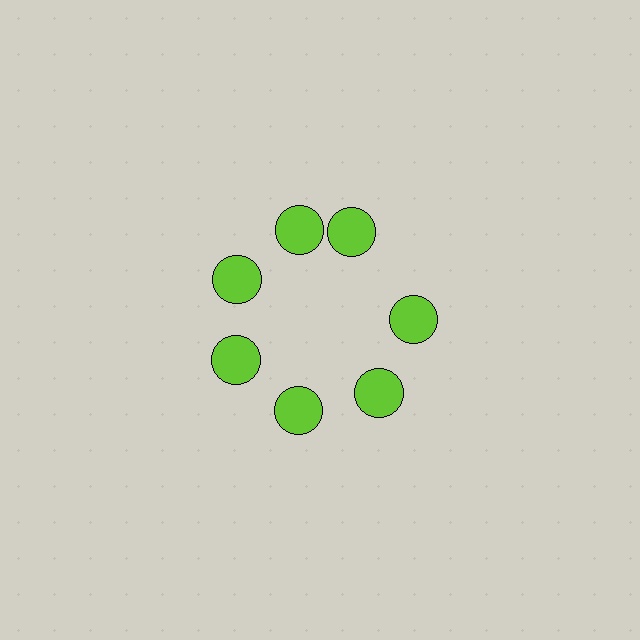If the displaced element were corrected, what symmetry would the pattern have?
It would have 7-fold rotational symmetry — the pattern would map onto itself every 51 degrees.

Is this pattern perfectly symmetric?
No. The 7 lime circles are arranged in a ring, but one element near the 1 o'clock position is rotated out of alignment along the ring, breaking the 7-fold rotational symmetry.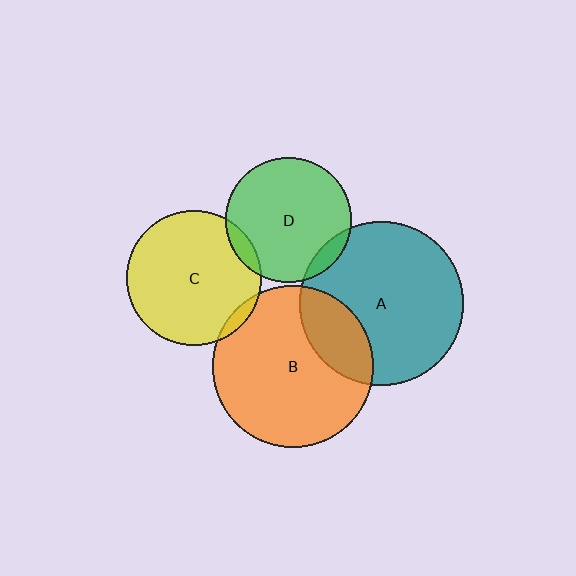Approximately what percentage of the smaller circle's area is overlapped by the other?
Approximately 5%.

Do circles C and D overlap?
Yes.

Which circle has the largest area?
Circle A (teal).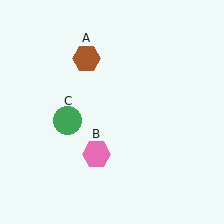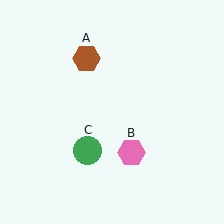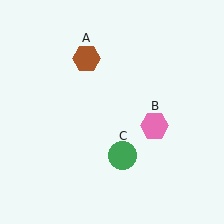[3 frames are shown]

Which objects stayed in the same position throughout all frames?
Brown hexagon (object A) remained stationary.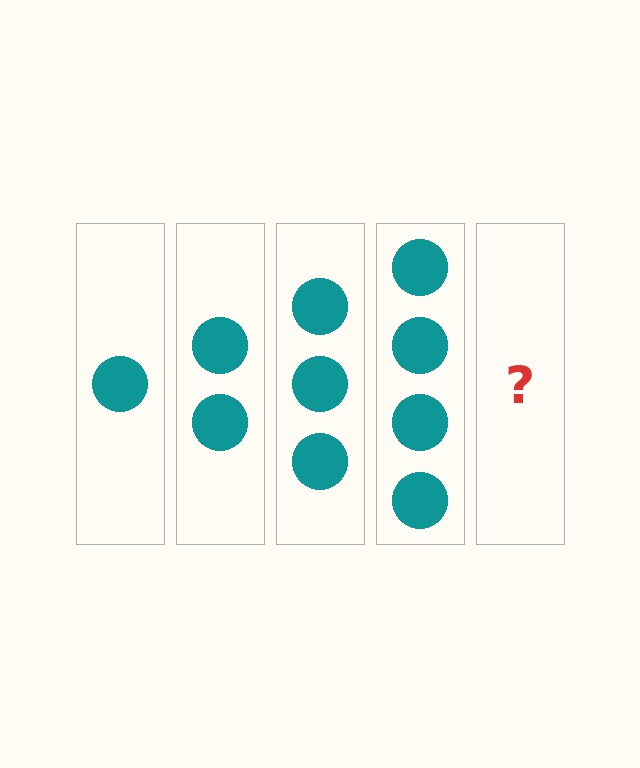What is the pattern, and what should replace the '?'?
The pattern is that each step adds one more circle. The '?' should be 5 circles.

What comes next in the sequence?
The next element should be 5 circles.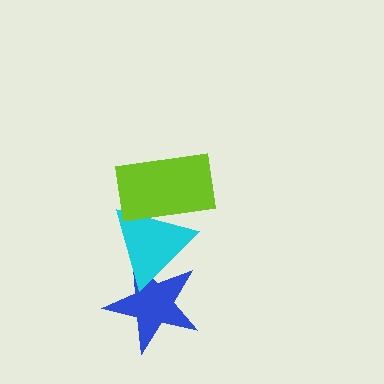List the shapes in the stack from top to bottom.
From top to bottom: the lime rectangle, the cyan triangle, the blue star.